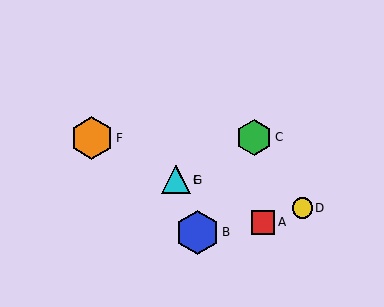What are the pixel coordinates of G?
Object G is at (176, 180).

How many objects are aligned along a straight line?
4 objects (A, E, F, G) are aligned along a straight line.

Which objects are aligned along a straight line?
Objects A, E, F, G are aligned along a straight line.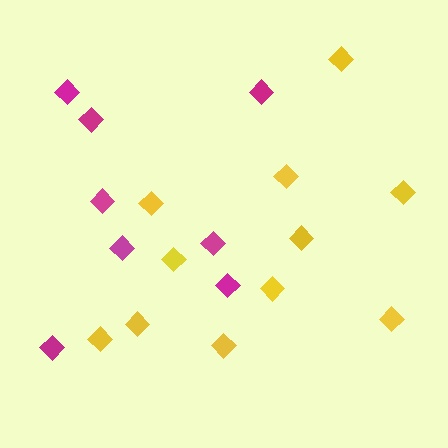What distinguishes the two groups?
There are 2 groups: one group of magenta diamonds (8) and one group of yellow diamonds (11).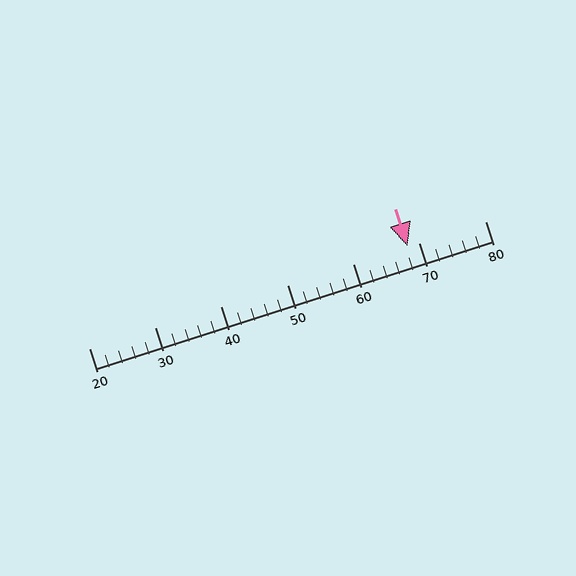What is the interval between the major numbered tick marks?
The major tick marks are spaced 10 units apart.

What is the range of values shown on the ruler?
The ruler shows values from 20 to 80.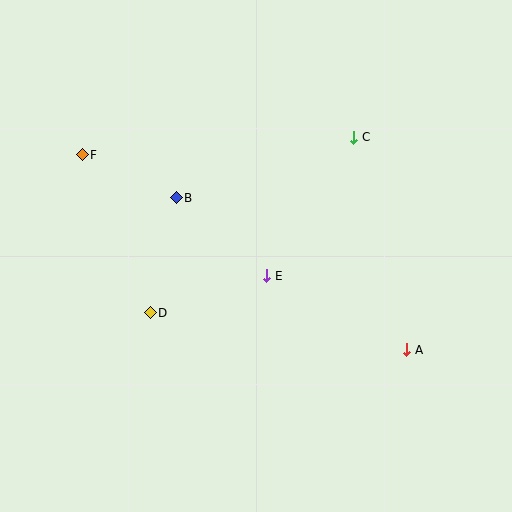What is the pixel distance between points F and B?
The distance between F and B is 103 pixels.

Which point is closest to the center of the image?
Point E at (267, 276) is closest to the center.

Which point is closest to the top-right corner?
Point C is closest to the top-right corner.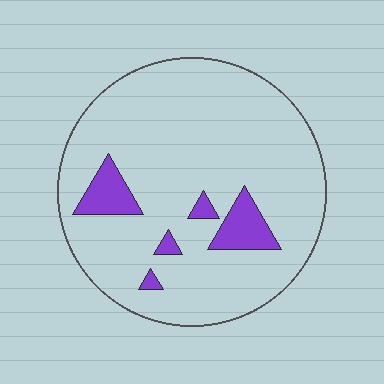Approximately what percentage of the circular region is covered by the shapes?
Approximately 10%.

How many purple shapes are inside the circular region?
5.